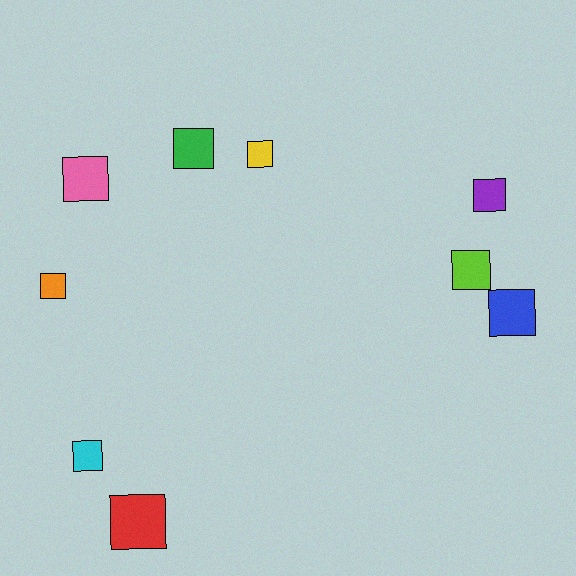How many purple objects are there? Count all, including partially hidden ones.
There is 1 purple object.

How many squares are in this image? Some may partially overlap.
There are 9 squares.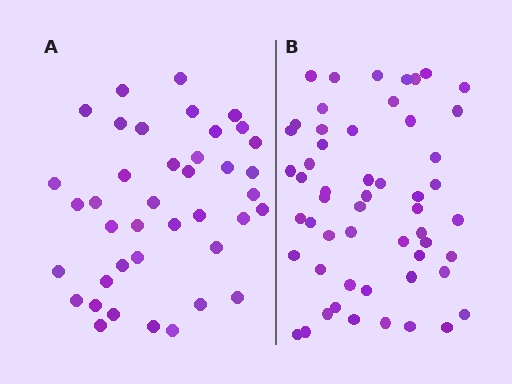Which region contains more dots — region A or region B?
Region B (the right region) has more dots.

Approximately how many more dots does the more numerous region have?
Region B has approximately 15 more dots than region A.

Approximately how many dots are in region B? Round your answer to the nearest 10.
About 50 dots. (The exact count is 54, which rounds to 50.)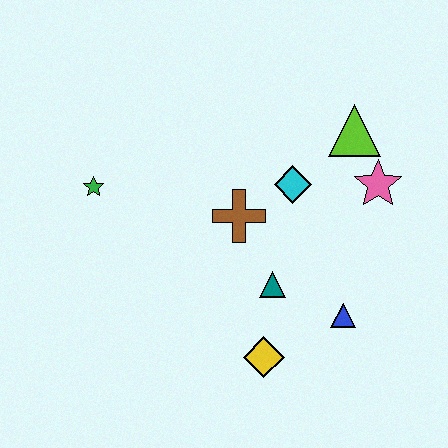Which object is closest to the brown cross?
The cyan diamond is closest to the brown cross.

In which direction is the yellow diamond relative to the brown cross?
The yellow diamond is below the brown cross.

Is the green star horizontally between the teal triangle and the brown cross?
No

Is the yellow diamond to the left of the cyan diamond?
Yes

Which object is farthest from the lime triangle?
The green star is farthest from the lime triangle.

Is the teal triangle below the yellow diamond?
No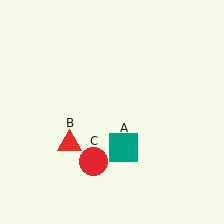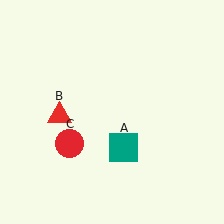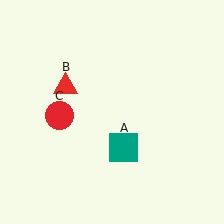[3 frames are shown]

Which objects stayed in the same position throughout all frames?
Teal square (object A) remained stationary.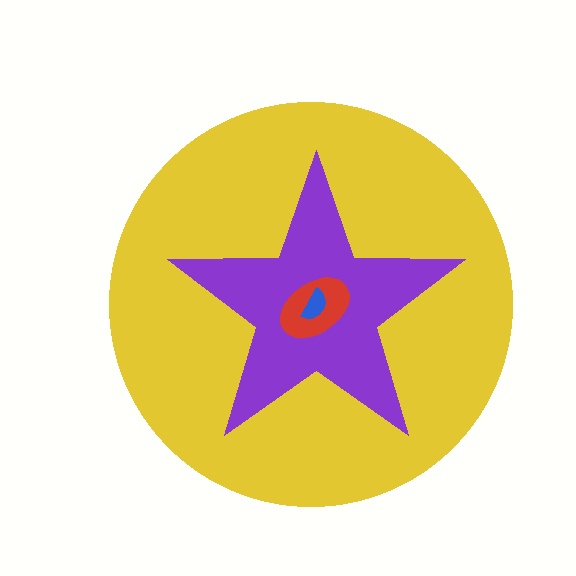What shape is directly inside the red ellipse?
The blue semicircle.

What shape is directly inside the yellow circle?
The purple star.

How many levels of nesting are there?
4.